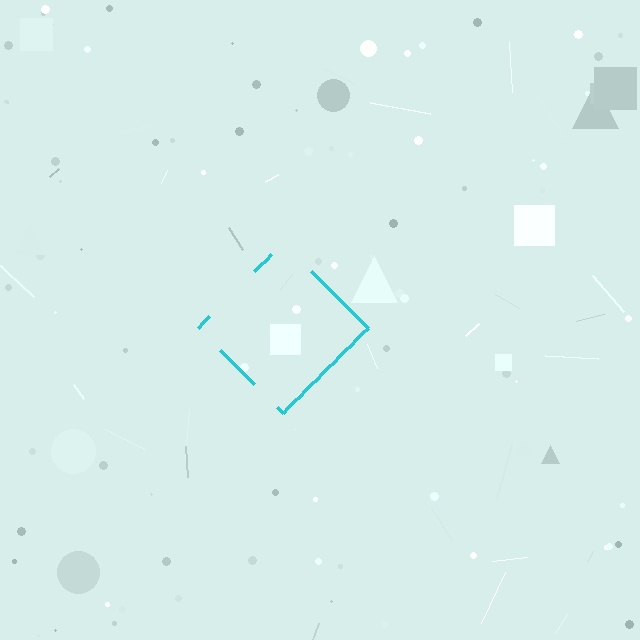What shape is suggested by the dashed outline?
The dashed outline suggests a diamond.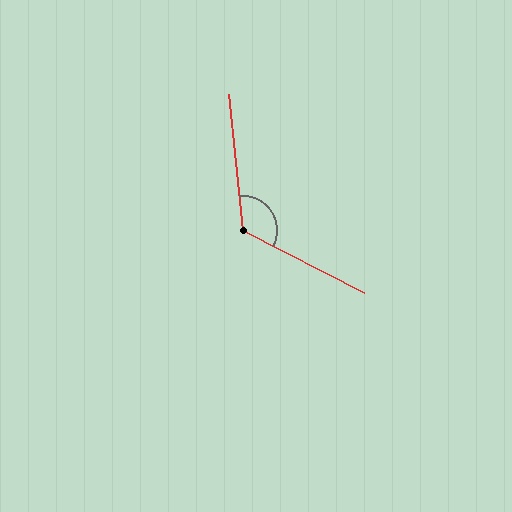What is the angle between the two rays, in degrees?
Approximately 123 degrees.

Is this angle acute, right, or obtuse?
It is obtuse.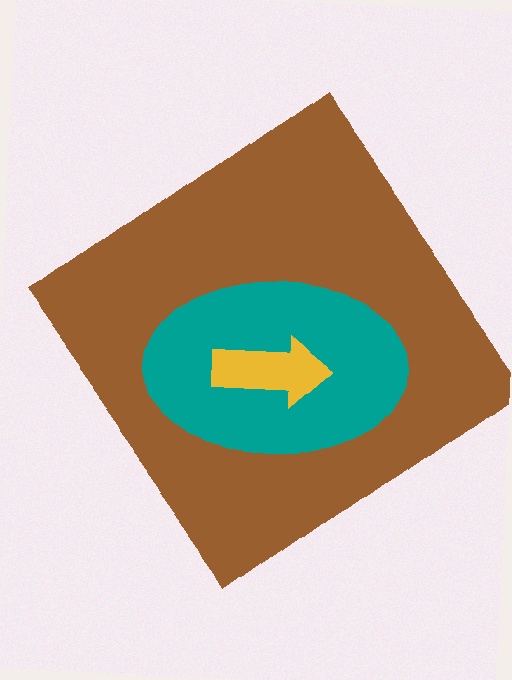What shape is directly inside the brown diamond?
The teal ellipse.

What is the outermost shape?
The brown diamond.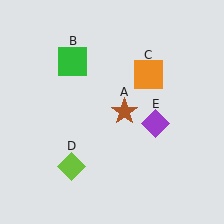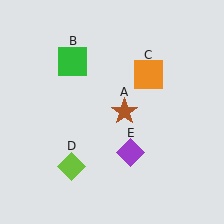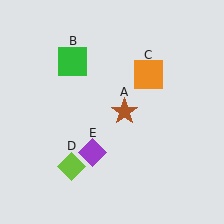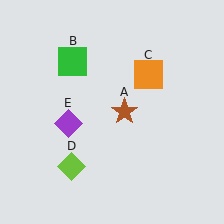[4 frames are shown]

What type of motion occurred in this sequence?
The purple diamond (object E) rotated clockwise around the center of the scene.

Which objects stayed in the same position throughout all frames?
Brown star (object A) and green square (object B) and orange square (object C) and lime diamond (object D) remained stationary.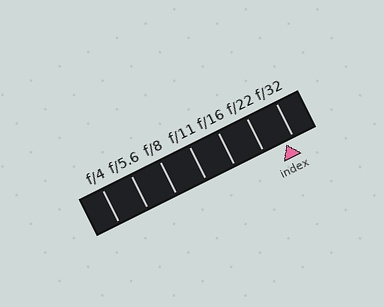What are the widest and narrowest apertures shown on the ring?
The widest aperture shown is f/4 and the narrowest is f/32.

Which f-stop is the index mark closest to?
The index mark is closest to f/32.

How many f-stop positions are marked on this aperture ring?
There are 7 f-stop positions marked.